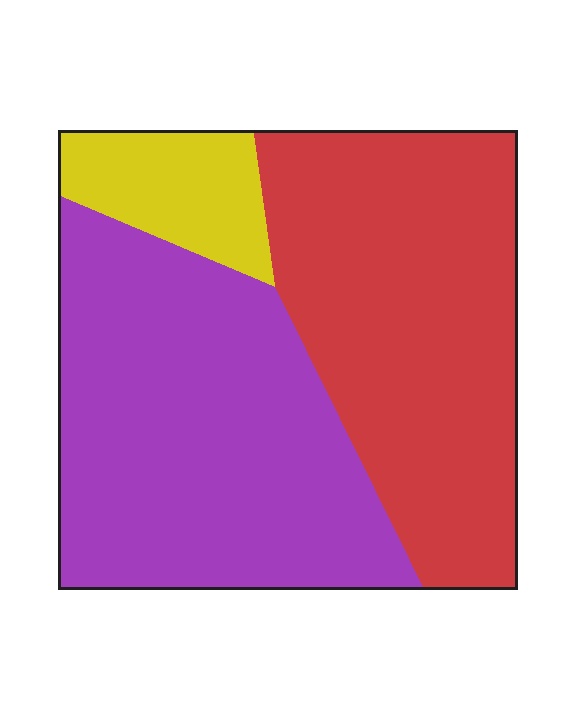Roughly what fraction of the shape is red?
Red takes up about two fifths (2/5) of the shape.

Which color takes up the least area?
Yellow, at roughly 10%.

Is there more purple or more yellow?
Purple.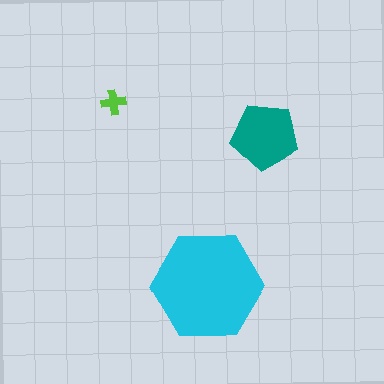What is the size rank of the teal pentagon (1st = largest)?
2nd.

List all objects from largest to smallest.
The cyan hexagon, the teal pentagon, the lime cross.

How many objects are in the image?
There are 3 objects in the image.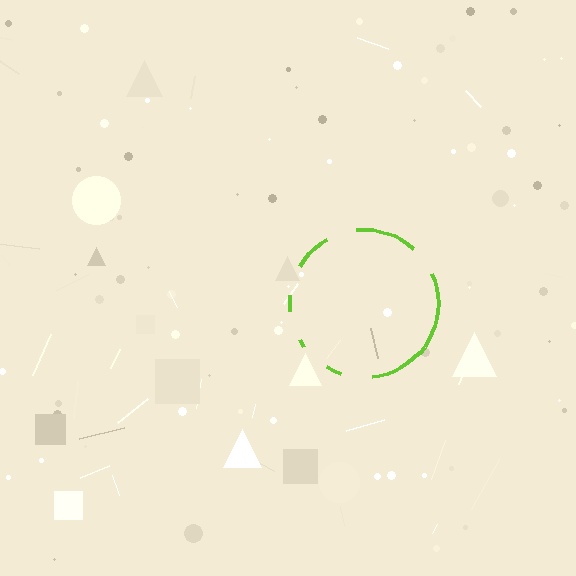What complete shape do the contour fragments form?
The contour fragments form a circle.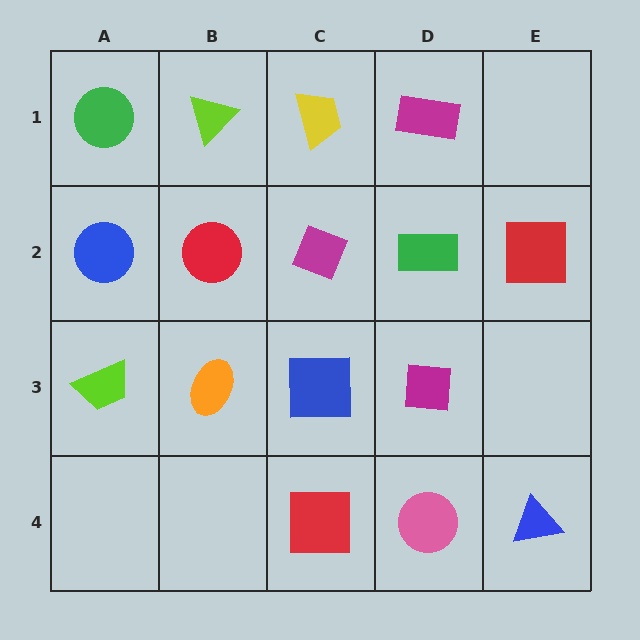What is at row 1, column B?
A lime triangle.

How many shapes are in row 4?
3 shapes.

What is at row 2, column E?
A red square.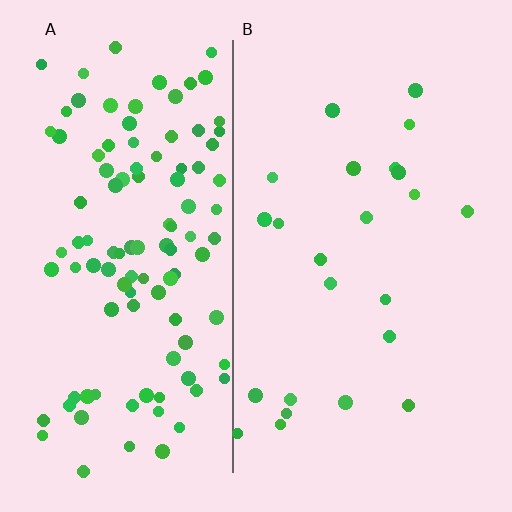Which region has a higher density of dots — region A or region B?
A (the left).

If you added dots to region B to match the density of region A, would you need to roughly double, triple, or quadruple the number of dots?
Approximately quadruple.